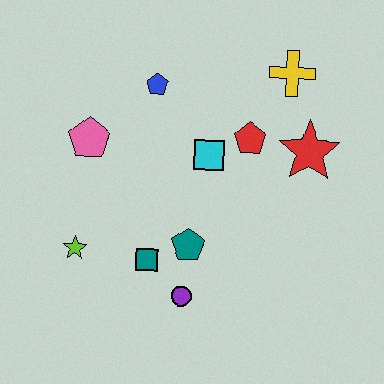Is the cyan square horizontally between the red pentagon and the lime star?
Yes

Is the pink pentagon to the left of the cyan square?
Yes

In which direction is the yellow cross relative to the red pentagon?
The yellow cross is above the red pentagon.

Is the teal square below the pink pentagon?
Yes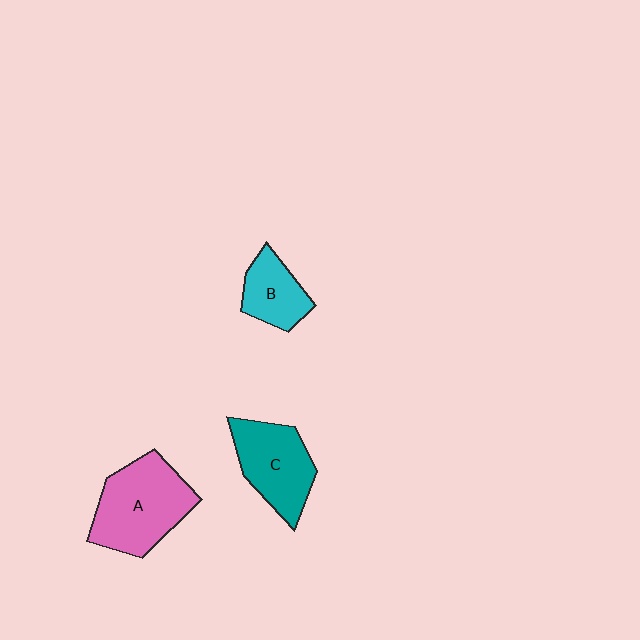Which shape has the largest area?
Shape A (pink).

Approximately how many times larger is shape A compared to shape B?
Approximately 1.9 times.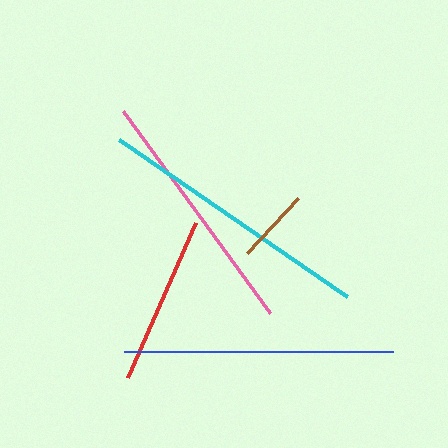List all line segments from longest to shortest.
From longest to shortest: cyan, blue, pink, red, brown.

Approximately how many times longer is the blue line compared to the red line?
The blue line is approximately 1.6 times the length of the red line.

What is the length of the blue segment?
The blue segment is approximately 268 pixels long.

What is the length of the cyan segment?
The cyan segment is approximately 277 pixels long.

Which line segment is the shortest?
The brown line is the shortest at approximately 74 pixels.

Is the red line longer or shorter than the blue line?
The blue line is longer than the red line.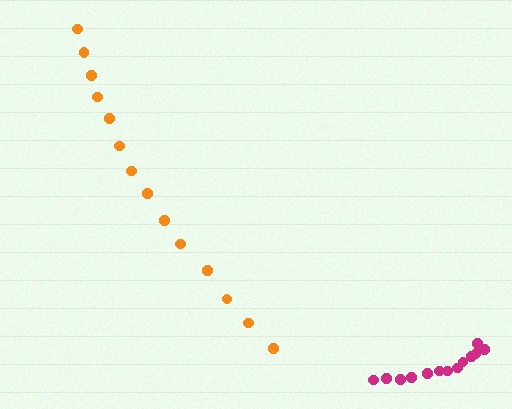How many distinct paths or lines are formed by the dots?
There are 2 distinct paths.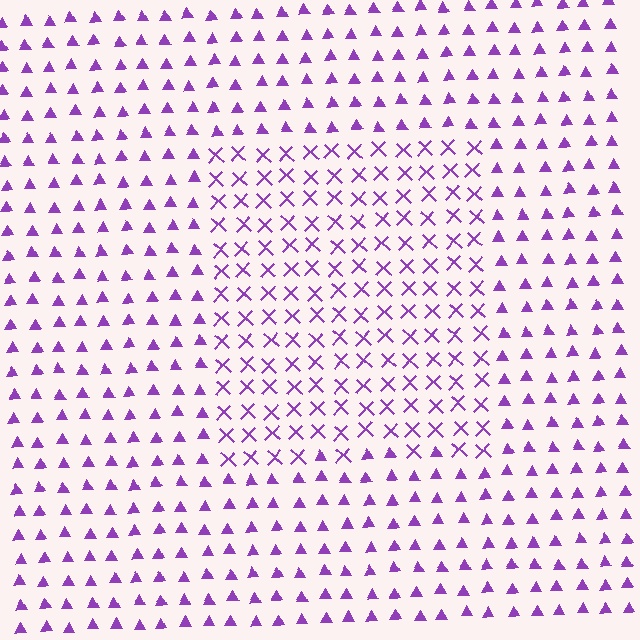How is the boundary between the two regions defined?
The boundary is defined by a change in element shape: X marks inside vs. triangles outside. All elements share the same color and spacing.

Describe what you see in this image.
The image is filled with small purple elements arranged in a uniform grid. A rectangle-shaped region contains X marks, while the surrounding area contains triangles. The boundary is defined purely by the change in element shape.